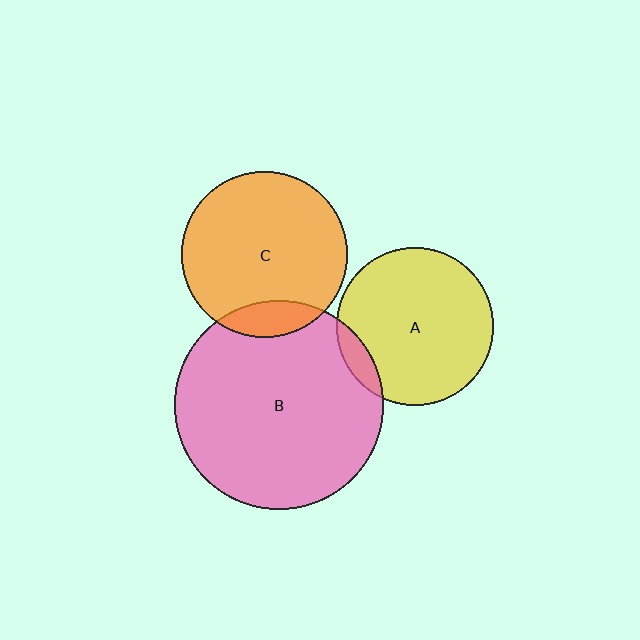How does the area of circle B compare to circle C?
Approximately 1.6 times.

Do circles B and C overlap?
Yes.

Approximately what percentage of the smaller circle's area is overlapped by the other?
Approximately 15%.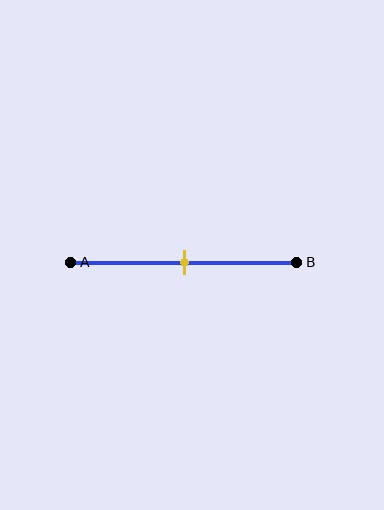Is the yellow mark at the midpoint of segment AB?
Yes, the mark is approximately at the midpoint.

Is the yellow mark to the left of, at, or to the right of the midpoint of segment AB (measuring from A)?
The yellow mark is approximately at the midpoint of segment AB.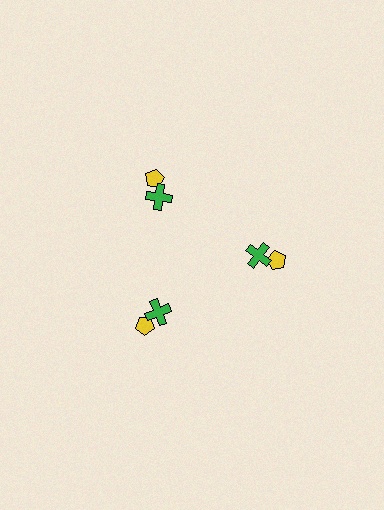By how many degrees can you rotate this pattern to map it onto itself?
The pattern maps onto itself every 120 degrees of rotation.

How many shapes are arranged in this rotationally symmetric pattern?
There are 6 shapes, arranged in 3 groups of 2.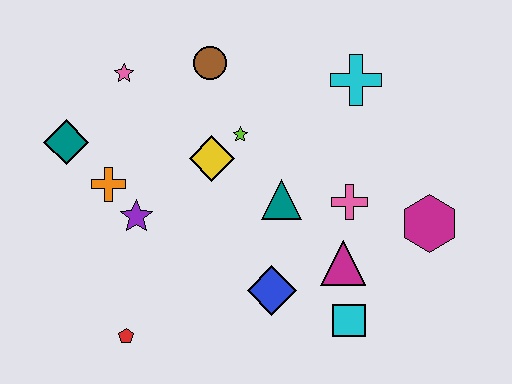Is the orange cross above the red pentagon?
Yes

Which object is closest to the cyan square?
The magenta triangle is closest to the cyan square.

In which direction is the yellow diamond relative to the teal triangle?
The yellow diamond is to the left of the teal triangle.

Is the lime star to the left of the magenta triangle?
Yes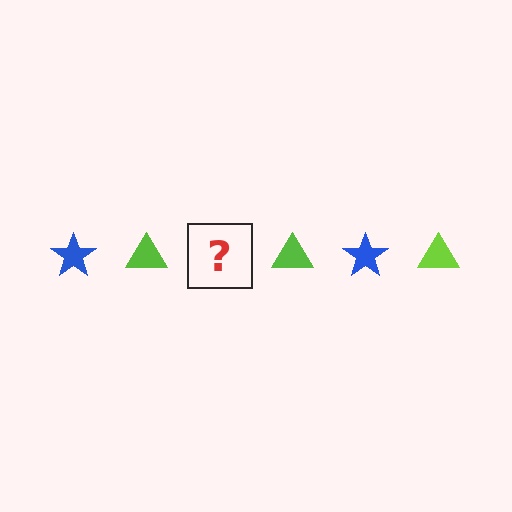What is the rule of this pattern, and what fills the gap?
The rule is that the pattern alternates between blue star and lime triangle. The gap should be filled with a blue star.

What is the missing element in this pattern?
The missing element is a blue star.